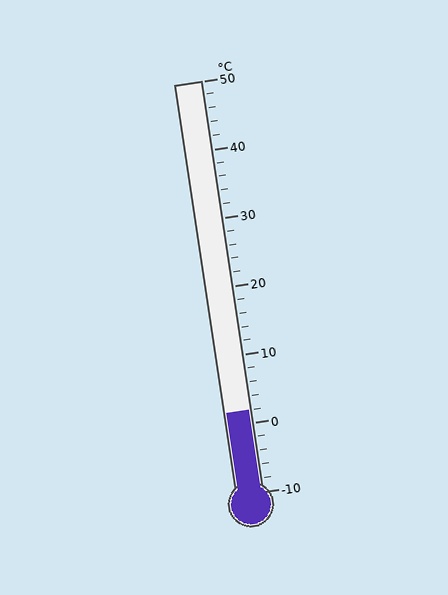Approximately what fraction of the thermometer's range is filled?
The thermometer is filled to approximately 20% of its range.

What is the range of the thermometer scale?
The thermometer scale ranges from -10°C to 50°C.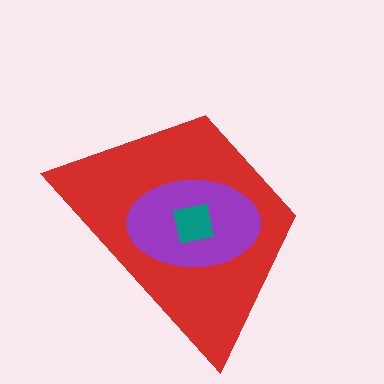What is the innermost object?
The teal square.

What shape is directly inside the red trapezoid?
The purple ellipse.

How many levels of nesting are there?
3.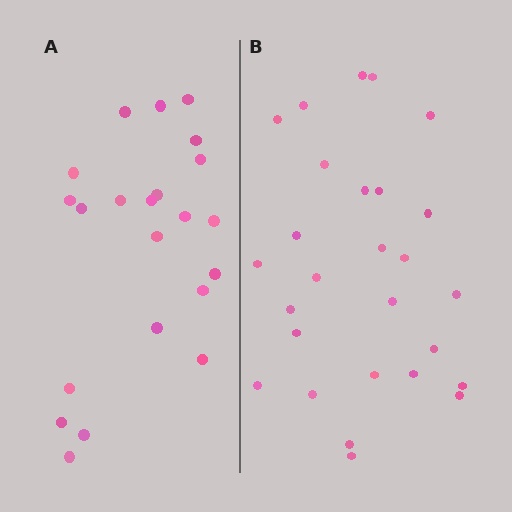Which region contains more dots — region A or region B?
Region B (the right region) has more dots.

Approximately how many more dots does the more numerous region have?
Region B has about 5 more dots than region A.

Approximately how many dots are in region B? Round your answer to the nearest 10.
About 30 dots. (The exact count is 27, which rounds to 30.)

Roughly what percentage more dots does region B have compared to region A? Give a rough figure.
About 25% more.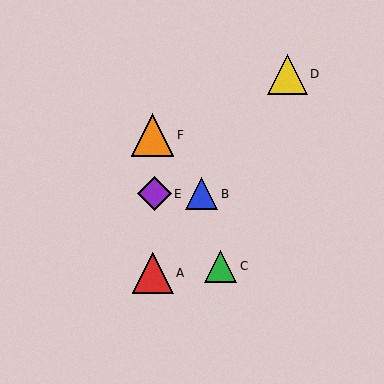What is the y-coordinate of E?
Object E is at y≈194.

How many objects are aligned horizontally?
2 objects (B, E) are aligned horizontally.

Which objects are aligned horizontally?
Objects B, E are aligned horizontally.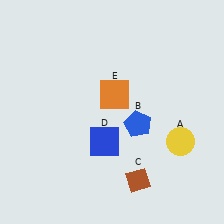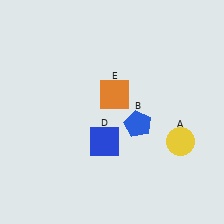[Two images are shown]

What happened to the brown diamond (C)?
The brown diamond (C) was removed in Image 2. It was in the bottom-right area of Image 1.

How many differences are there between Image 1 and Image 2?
There is 1 difference between the two images.